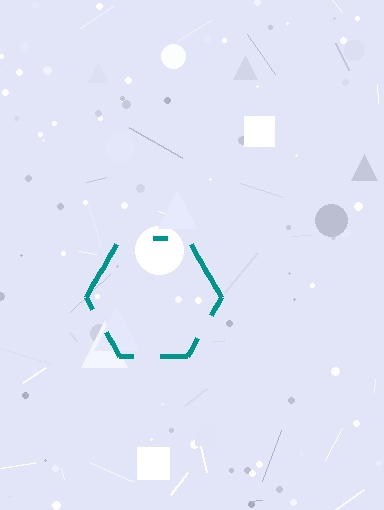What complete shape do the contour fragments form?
The contour fragments form a hexagon.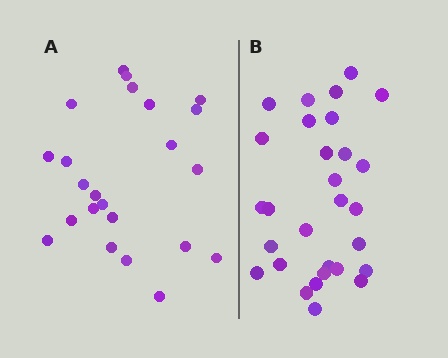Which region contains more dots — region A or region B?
Region B (the right region) has more dots.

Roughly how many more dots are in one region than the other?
Region B has about 6 more dots than region A.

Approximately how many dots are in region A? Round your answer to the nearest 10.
About 20 dots. (The exact count is 23, which rounds to 20.)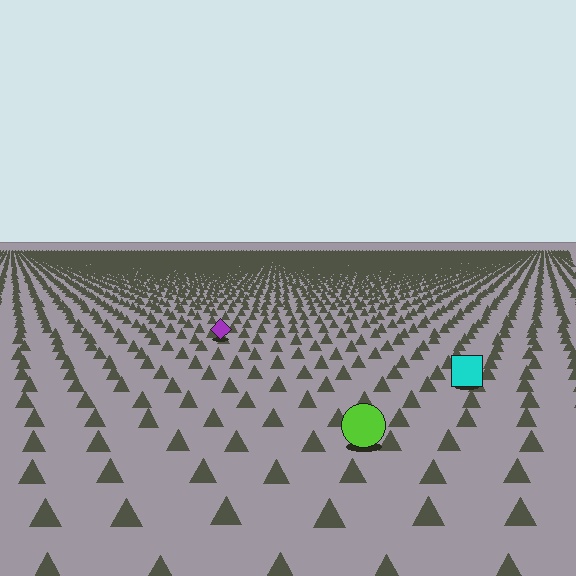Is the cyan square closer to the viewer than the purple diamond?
Yes. The cyan square is closer — you can tell from the texture gradient: the ground texture is coarser near it.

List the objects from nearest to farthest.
From nearest to farthest: the lime circle, the cyan square, the purple diamond.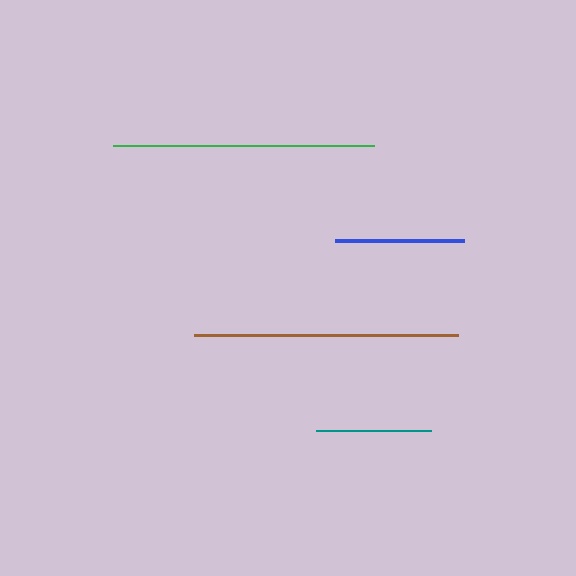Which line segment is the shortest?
The teal line is the shortest at approximately 115 pixels.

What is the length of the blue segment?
The blue segment is approximately 129 pixels long.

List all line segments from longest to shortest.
From longest to shortest: brown, green, blue, teal.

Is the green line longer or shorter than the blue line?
The green line is longer than the blue line.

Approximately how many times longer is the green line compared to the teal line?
The green line is approximately 2.3 times the length of the teal line.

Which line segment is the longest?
The brown line is the longest at approximately 264 pixels.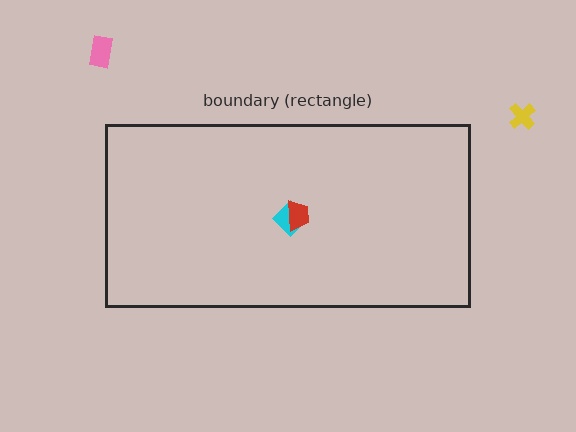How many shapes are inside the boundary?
2 inside, 2 outside.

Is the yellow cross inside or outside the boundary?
Outside.